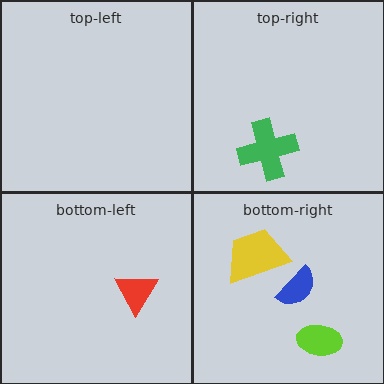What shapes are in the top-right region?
The green cross.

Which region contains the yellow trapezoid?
The bottom-right region.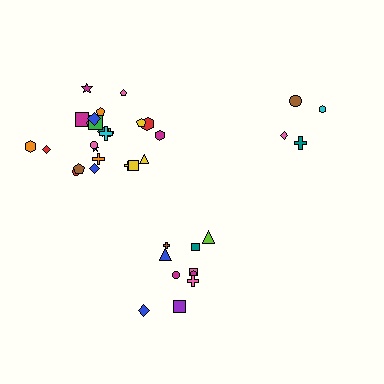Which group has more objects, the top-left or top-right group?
The top-left group.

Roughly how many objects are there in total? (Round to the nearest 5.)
Roughly 40 objects in total.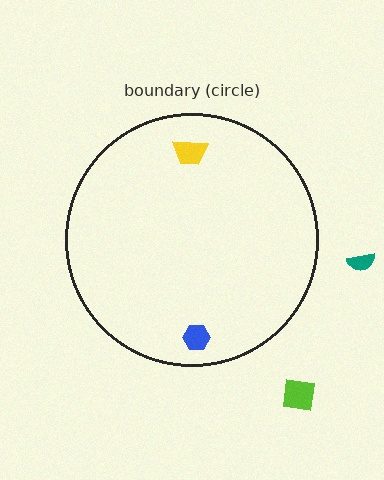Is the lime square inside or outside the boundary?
Outside.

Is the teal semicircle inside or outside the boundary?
Outside.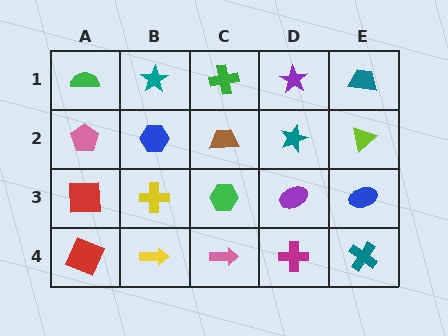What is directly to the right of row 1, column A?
A teal star.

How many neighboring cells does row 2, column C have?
4.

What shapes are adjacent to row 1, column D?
A teal star (row 2, column D), a green cross (row 1, column C), a teal trapezoid (row 1, column E).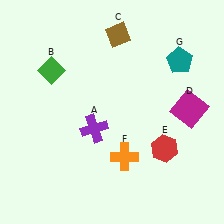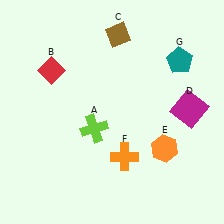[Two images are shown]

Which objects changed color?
A changed from purple to lime. B changed from green to red. E changed from red to orange.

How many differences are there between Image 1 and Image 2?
There are 3 differences between the two images.